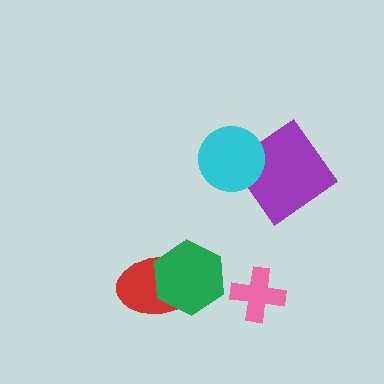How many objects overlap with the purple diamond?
1 object overlaps with the purple diamond.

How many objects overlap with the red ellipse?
1 object overlaps with the red ellipse.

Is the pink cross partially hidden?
No, no other shape covers it.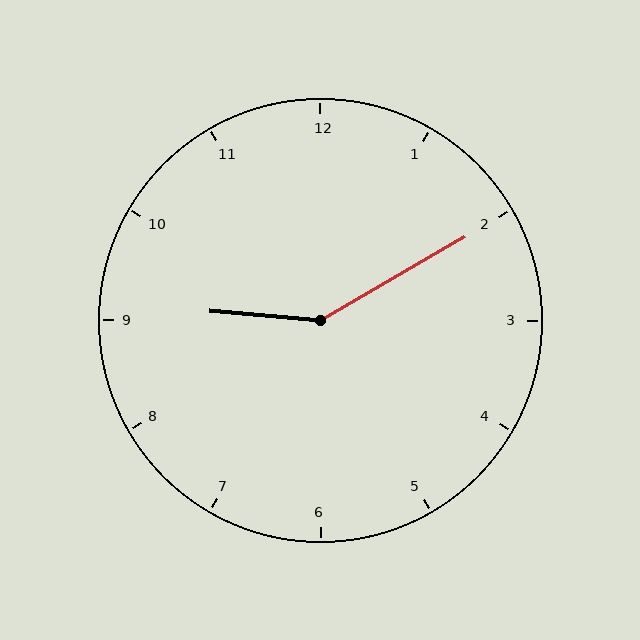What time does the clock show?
9:10.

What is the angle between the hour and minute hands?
Approximately 145 degrees.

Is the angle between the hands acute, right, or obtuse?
It is obtuse.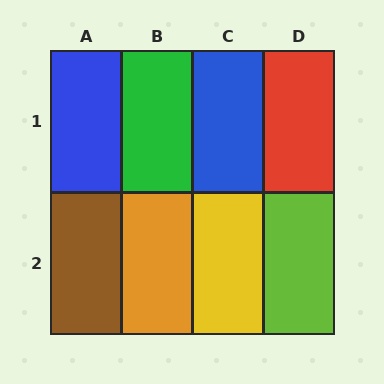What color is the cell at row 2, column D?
Lime.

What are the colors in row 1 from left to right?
Blue, green, blue, red.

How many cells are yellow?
1 cell is yellow.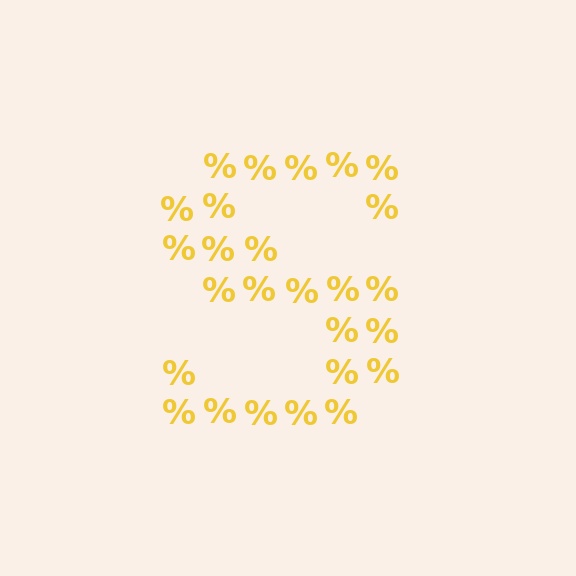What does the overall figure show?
The overall figure shows the letter S.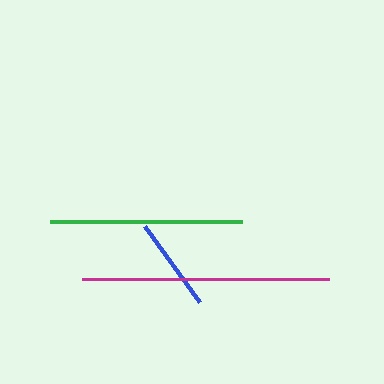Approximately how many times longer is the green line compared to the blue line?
The green line is approximately 2.0 times the length of the blue line.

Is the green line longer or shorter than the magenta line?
The magenta line is longer than the green line.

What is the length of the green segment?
The green segment is approximately 192 pixels long.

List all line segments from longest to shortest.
From longest to shortest: magenta, green, blue.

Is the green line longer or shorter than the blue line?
The green line is longer than the blue line.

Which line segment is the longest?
The magenta line is the longest at approximately 247 pixels.